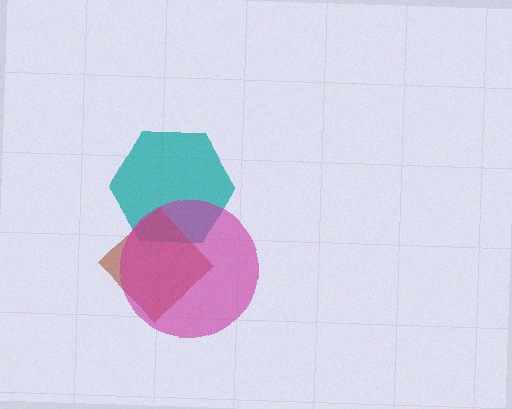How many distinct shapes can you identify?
There are 3 distinct shapes: a teal hexagon, a brown diamond, a magenta circle.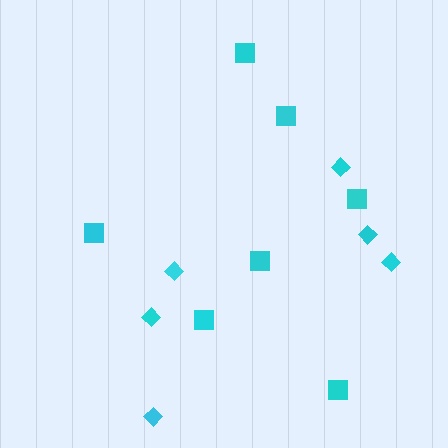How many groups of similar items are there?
There are 2 groups: one group of squares (7) and one group of diamonds (6).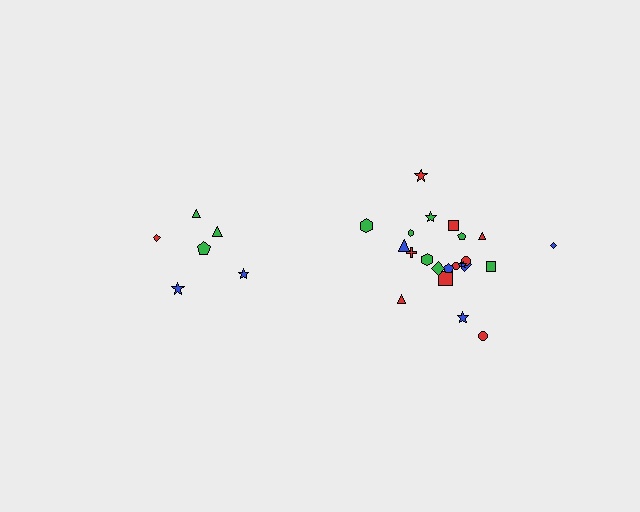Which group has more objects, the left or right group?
The right group.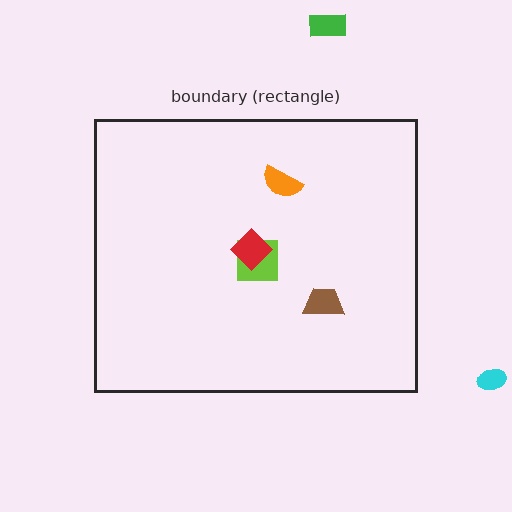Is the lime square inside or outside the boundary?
Inside.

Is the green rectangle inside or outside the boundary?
Outside.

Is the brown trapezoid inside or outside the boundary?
Inside.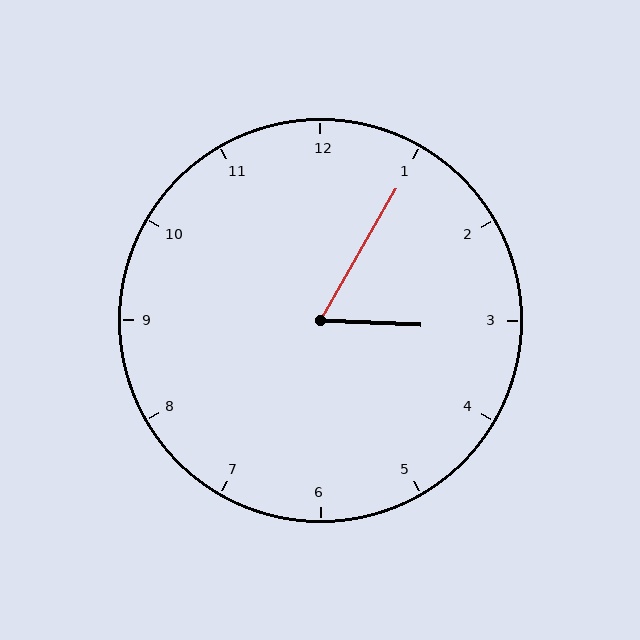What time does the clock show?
3:05.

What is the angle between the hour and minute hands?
Approximately 62 degrees.